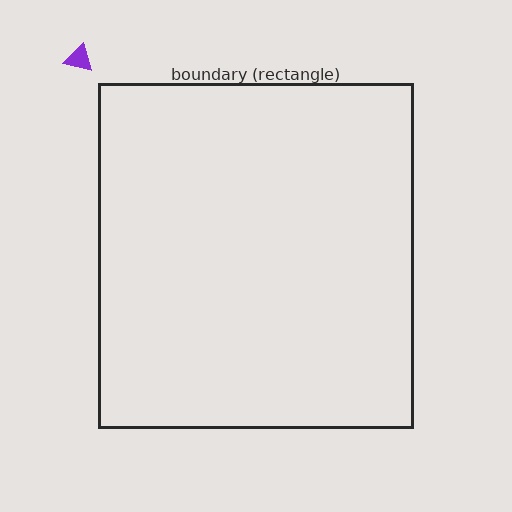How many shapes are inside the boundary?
0 inside, 1 outside.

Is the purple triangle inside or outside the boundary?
Outside.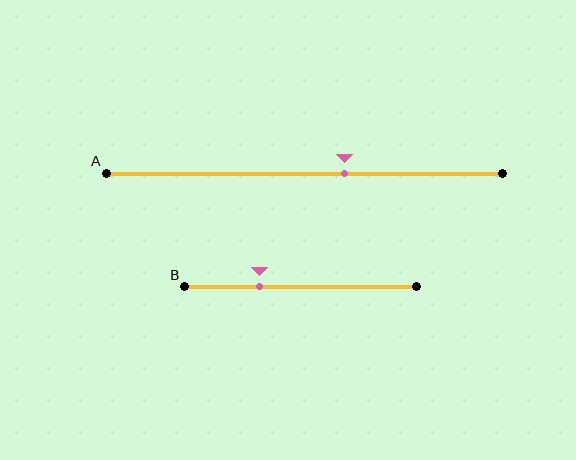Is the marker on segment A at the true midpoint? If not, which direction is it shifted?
No, the marker on segment A is shifted to the right by about 10% of the segment length.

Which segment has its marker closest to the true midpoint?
Segment A has its marker closest to the true midpoint.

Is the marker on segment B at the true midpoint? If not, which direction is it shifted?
No, the marker on segment B is shifted to the left by about 18% of the segment length.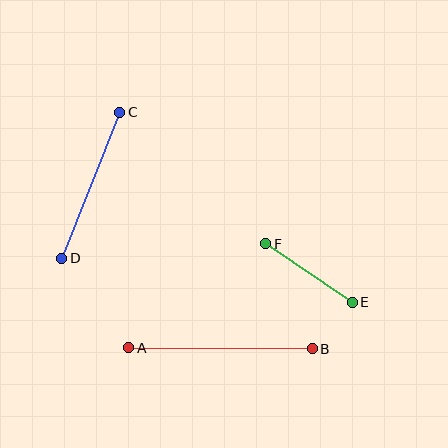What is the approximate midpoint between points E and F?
The midpoint is at approximately (309, 273) pixels.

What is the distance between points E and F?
The distance is approximately 104 pixels.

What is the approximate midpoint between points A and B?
The midpoint is at approximately (220, 348) pixels.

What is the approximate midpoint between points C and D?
The midpoint is at approximately (91, 185) pixels.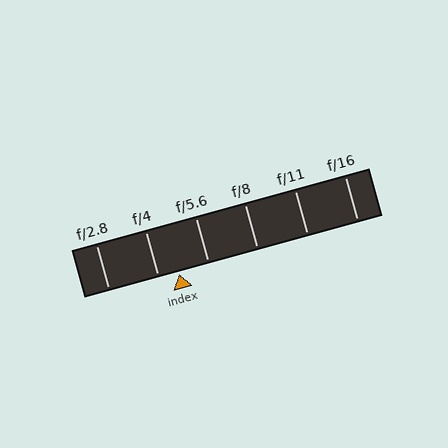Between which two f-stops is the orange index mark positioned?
The index mark is between f/4 and f/5.6.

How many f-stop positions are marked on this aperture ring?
There are 6 f-stop positions marked.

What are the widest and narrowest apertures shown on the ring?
The widest aperture shown is f/2.8 and the narrowest is f/16.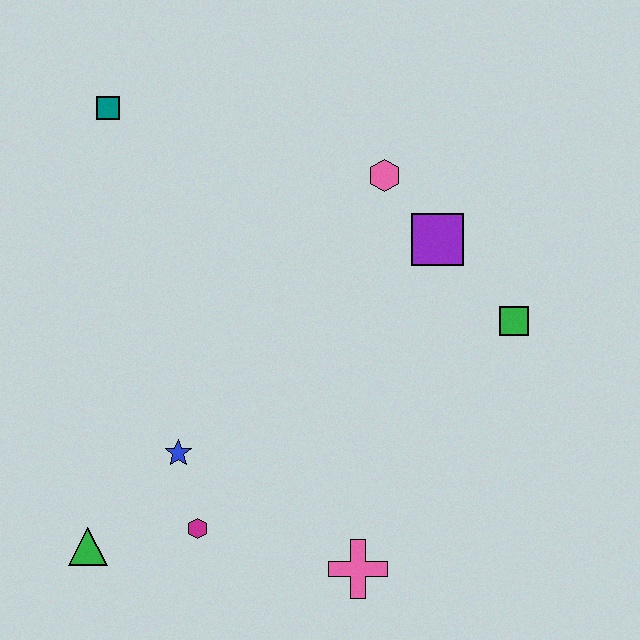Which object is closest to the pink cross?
The magenta hexagon is closest to the pink cross.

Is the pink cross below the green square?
Yes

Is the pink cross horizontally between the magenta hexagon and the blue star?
No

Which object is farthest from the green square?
The green triangle is farthest from the green square.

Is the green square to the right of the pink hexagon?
Yes